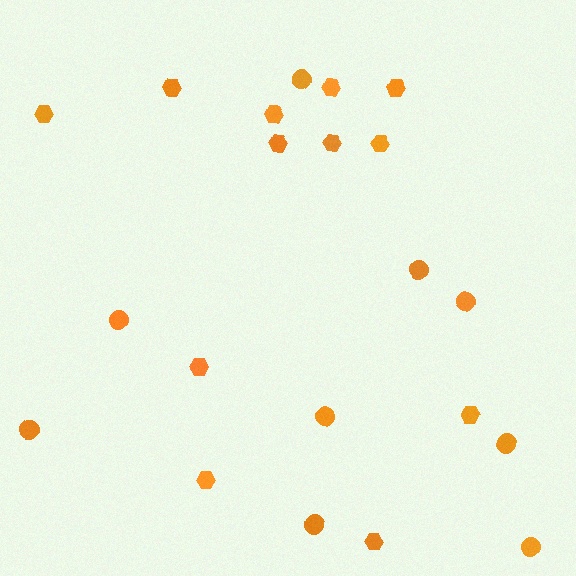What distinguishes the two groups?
There are 2 groups: one group of hexagons (12) and one group of circles (9).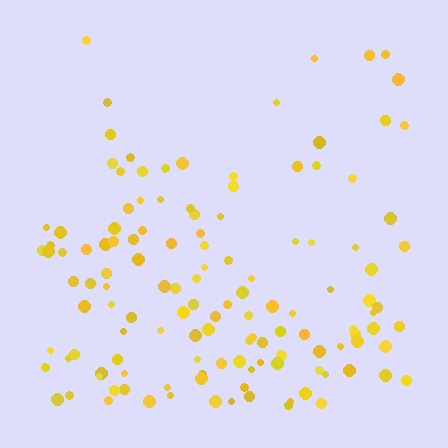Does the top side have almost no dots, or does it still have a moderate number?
Still a moderate number, just noticeably fewer than the bottom.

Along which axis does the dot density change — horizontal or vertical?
Vertical.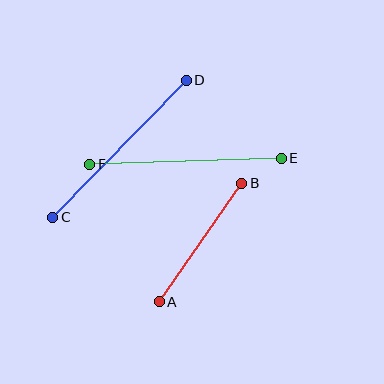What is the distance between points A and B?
The distance is approximately 144 pixels.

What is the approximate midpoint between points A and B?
The midpoint is at approximately (200, 242) pixels.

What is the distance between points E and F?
The distance is approximately 192 pixels.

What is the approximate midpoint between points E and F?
The midpoint is at approximately (185, 161) pixels.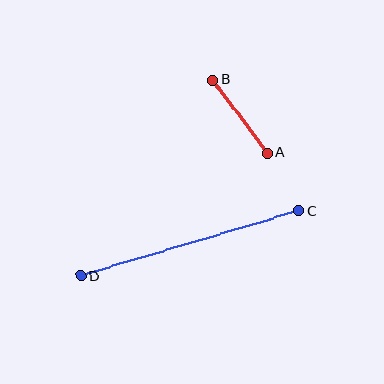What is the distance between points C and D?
The distance is approximately 228 pixels.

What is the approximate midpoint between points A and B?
The midpoint is at approximately (240, 116) pixels.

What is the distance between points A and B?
The distance is approximately 92 pixels.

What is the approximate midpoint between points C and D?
The midpoint is at approximately (190, 243) pixels.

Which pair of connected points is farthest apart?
Points C and D are farthest apart.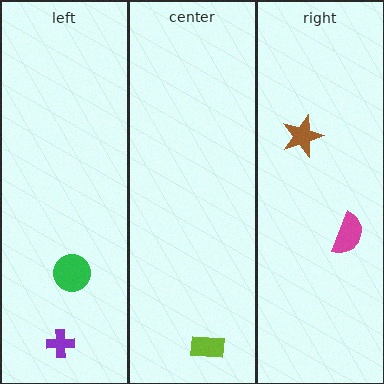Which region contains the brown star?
The right region.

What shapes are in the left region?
The purple cross, the green circle.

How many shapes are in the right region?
2.